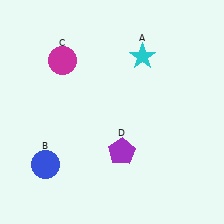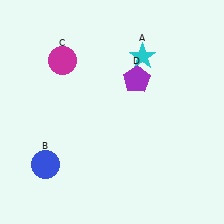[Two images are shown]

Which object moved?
The purple pentagon (D) moved up.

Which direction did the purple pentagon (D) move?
The purple pentagon (D) moved up.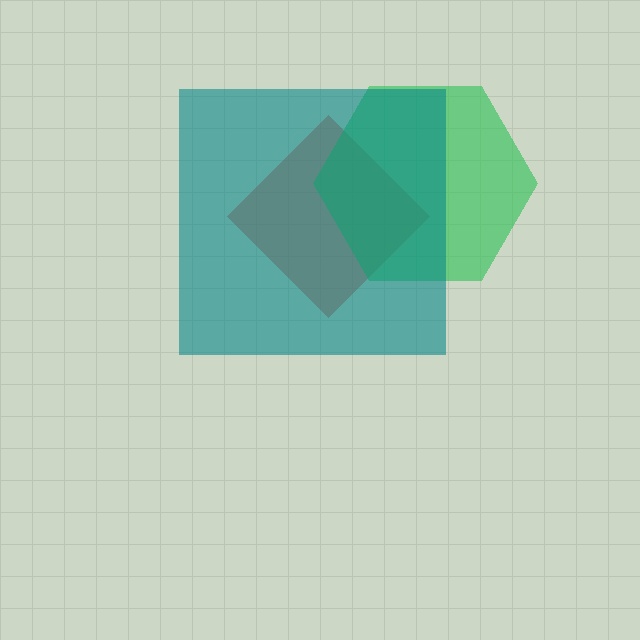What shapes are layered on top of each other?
The layered shapes are: a red diamond, a green hexagon, a teal square.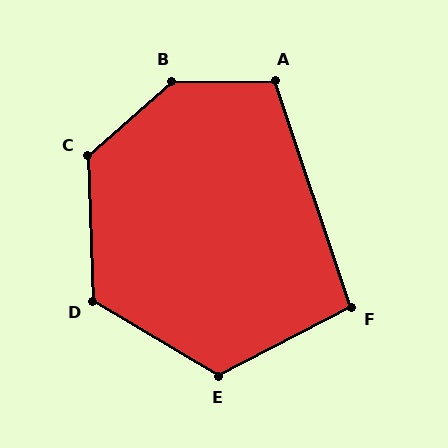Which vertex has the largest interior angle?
B, at approximately 139 degrees.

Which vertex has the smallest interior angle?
F, at approximately 99 degrees.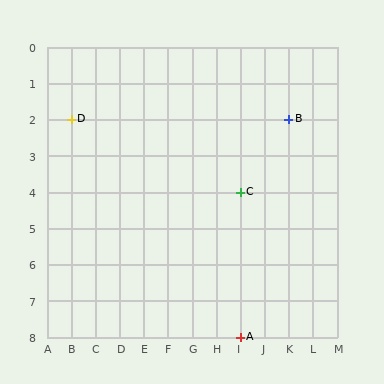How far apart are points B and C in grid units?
Points B and C are 2 columns and 2 rows apart (about 2.8 grid units diagonally).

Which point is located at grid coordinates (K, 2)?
Point B is at (K, 2).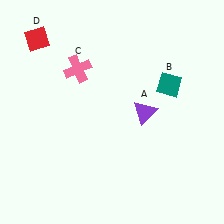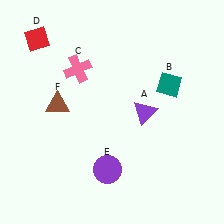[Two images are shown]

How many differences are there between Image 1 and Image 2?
There are 2 differences between the two images.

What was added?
A purple circle (E), a brown triangle (F) were added in Image 2.